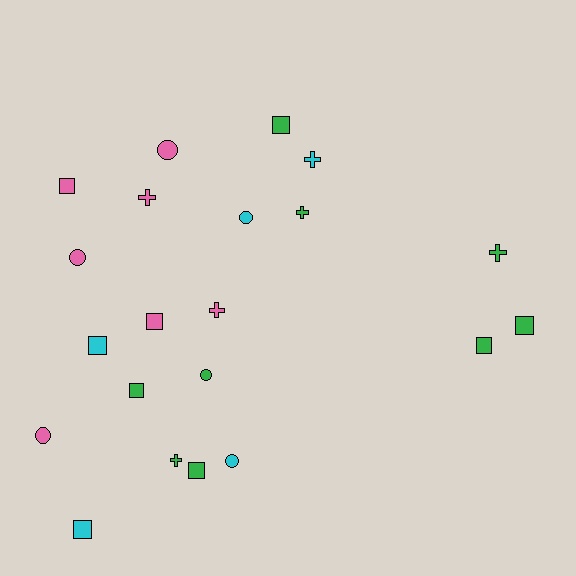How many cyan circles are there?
There are 2 cyan circles.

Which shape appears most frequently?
Square, with 9 objects.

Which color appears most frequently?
Green, with 9 objects.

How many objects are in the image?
There are 21 objects.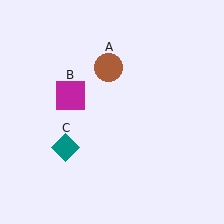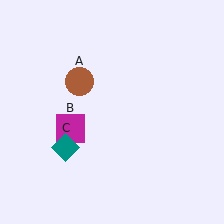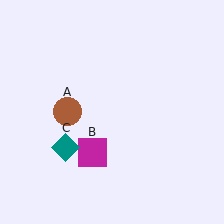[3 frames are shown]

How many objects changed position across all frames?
2 objects changed position: brown circle (object A), magenta square (object B).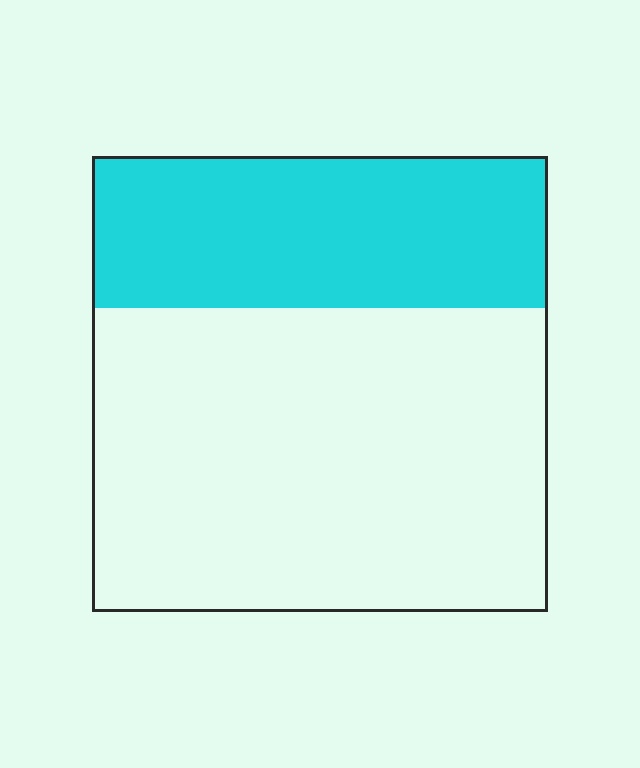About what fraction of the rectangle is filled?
About one third (1/3).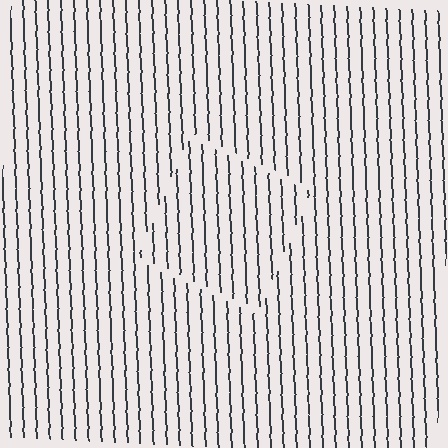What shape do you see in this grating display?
An illusory square. The interior of the shape contains the same grating, shifted by half a period — the contour is defined by the phase discontinuity where line-ends from the inner and outer gratings abut.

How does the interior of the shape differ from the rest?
The interior of the shape contains the same grating, shifted by half a period — the contour is defined by the phase discontinuity where line-ends from the inner and outer gratings abut.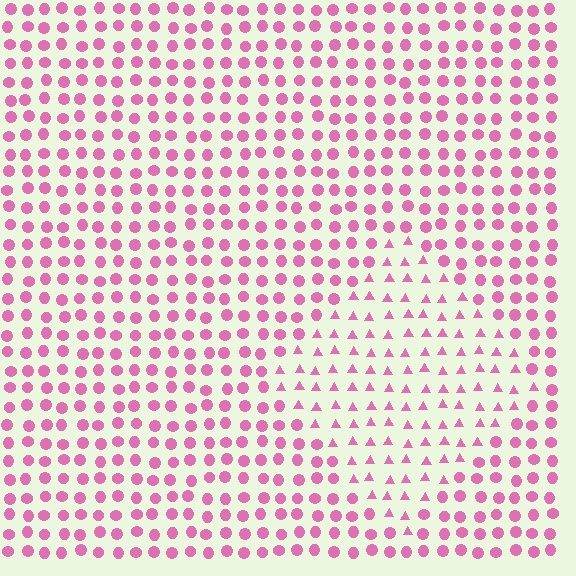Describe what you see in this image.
The image is filled with small pink elements arranged in a uniform grid. A diamond-shaped region contains triangles, while the surrounding area contains circles. The boundary is defined purely by the change in element shape.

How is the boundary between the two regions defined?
The boundary is defined by a change in element shape: triangles inside vs. circles outside. All elements share the same color and spacing.